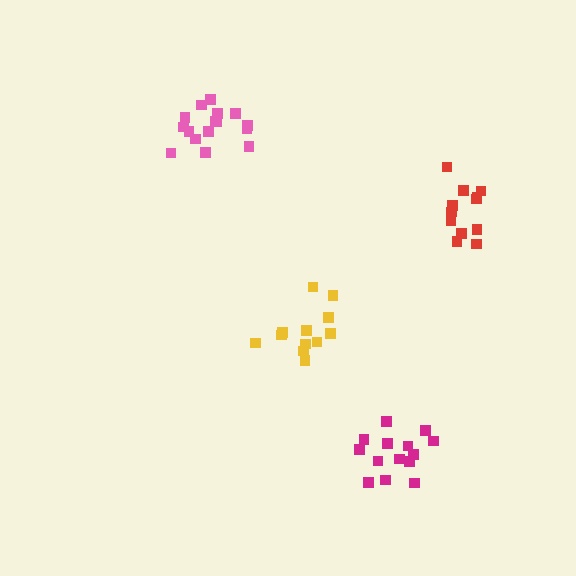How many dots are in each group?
Group 1: 15 dots, Group 2: 16 dots, Group 3: 12 dots, Group 4: 12 dots (55 total).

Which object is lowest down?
The magenta cluster is bottommost.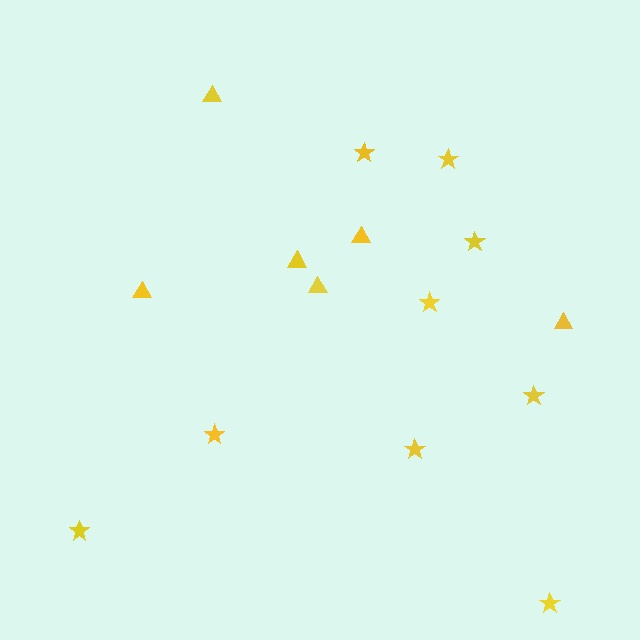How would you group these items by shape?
There are 2 groups: one group of stars (9) and one group of triangles (6).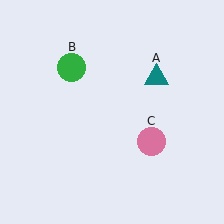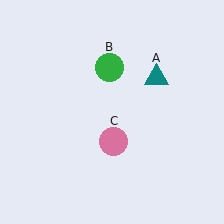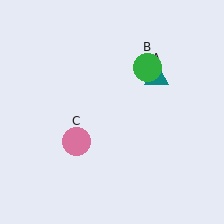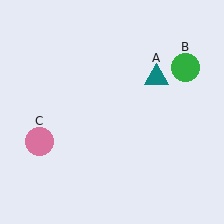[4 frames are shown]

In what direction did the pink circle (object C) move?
The pink circle (object C) moved left.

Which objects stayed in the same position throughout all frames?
Teal triangle (object A) remained stationary.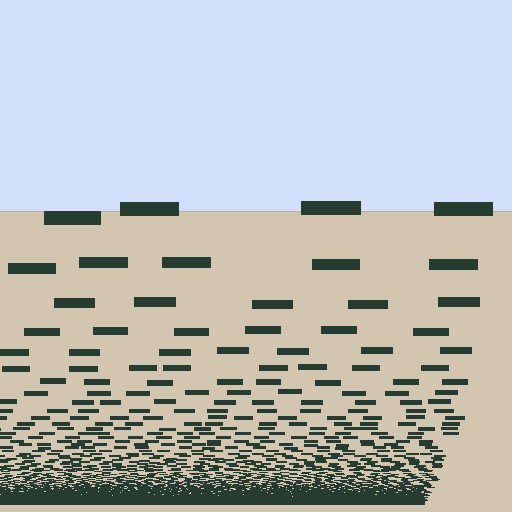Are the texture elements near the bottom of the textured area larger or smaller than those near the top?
Smaller. The gradient is inverted — elements near the bottom are smaller and denser.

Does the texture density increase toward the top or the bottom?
Density increases toward the bottom.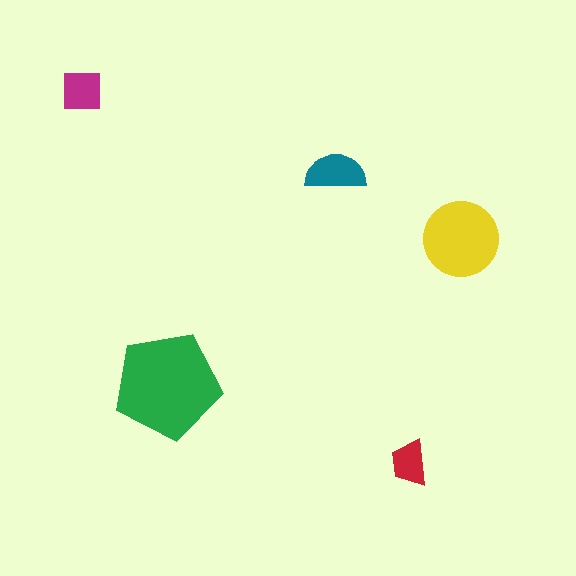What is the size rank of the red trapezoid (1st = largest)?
5th.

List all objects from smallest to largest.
The red trapezoid, the magenta square, the teal semicircle, the yellow circle, the green pentagon.